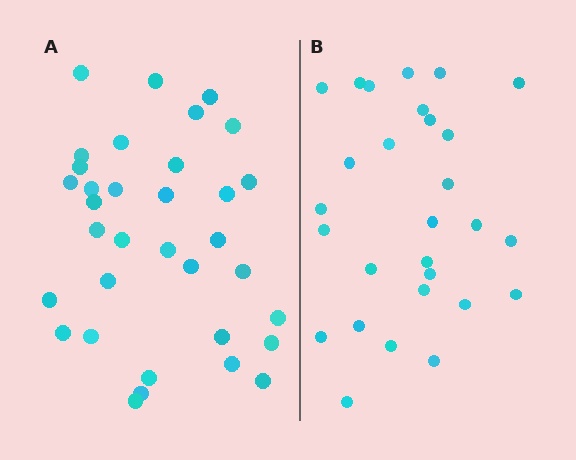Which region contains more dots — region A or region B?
Region A (the left region) has more dots.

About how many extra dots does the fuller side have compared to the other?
Region A has about 6 more dots than region B.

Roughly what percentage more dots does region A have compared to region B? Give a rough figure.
About 20% more.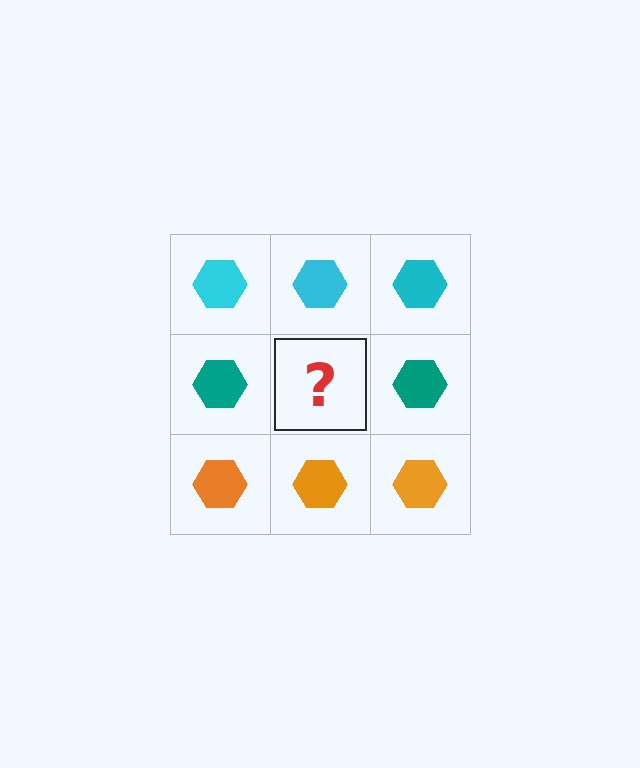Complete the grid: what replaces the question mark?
The question mark should be replaced with a teal hexagon.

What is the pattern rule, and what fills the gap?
The rule is that each row has a consistent color. The gap should be filled with a teal hexagon.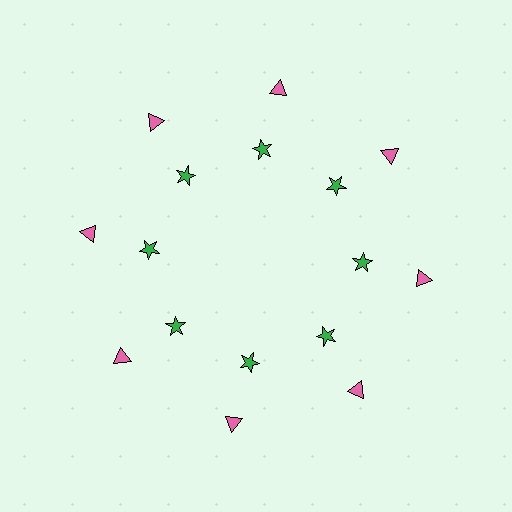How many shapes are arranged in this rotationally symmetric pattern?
There are 16 shapes, arranged in 8 groups of 2.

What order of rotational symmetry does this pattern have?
This pattern has 8-fold rotational symmetry.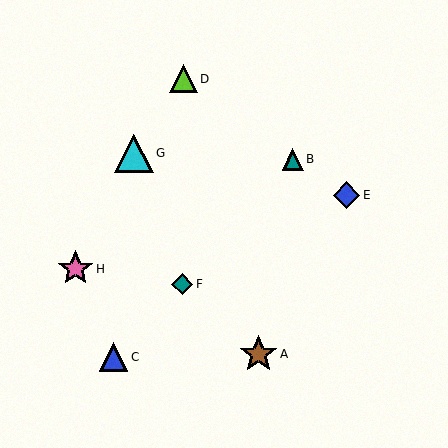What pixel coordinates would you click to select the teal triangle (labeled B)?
Click at (293, 159) to select the teal triangle B.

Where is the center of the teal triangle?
The center of the teal triangle is at (293, 159).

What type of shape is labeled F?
Shape F is a teal diamond.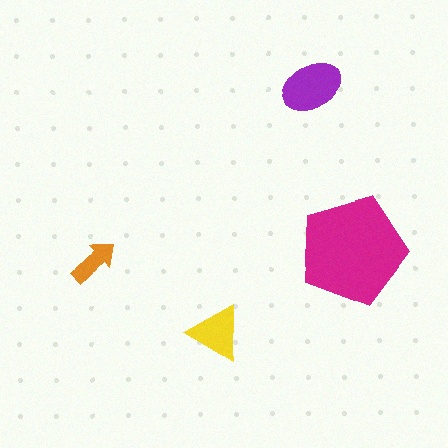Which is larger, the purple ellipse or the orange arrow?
The purple ellipse.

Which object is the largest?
The magenta pentagon.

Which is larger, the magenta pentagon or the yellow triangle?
The magenta pentagon.